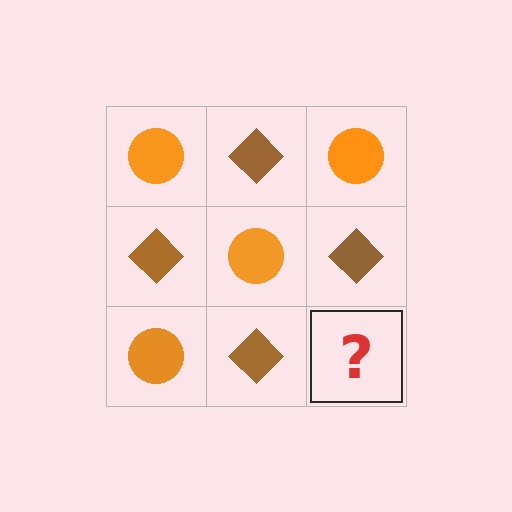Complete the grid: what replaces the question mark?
The question mark should be replaced with an orange circle.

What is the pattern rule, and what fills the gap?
The rule is that it alternates orange circle and brown diamond in a checkerboard pattern. The gap should be filled with an orange circle.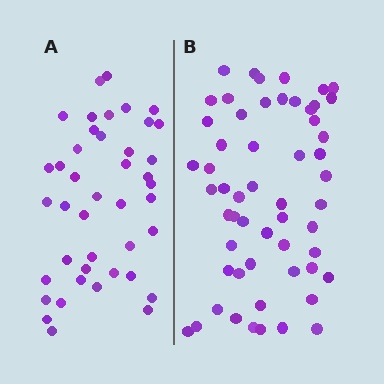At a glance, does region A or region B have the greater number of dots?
Region B (the right region) has more dots.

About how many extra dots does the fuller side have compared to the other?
Region B has approximately 15 more dots than region A.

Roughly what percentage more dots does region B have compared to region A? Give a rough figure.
About 35% more.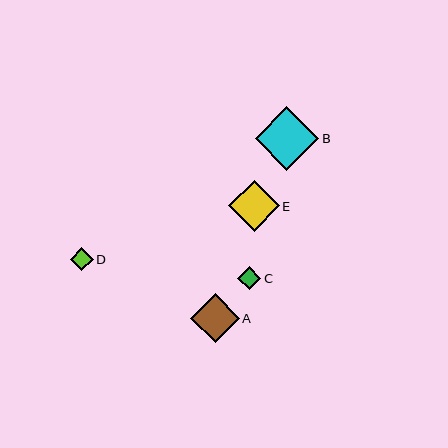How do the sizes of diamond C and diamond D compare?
Diamond C and diamond D are approximately the same size.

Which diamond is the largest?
Diamond B is the largest with a size of approximately 64 pixels.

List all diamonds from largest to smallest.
From largest to smallest: B, E, A, C, D.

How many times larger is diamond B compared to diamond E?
Diamond B is approximately 1.3 times the size of diamond E.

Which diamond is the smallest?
Diamond D is the smallest with a size of approximately 23 pixels.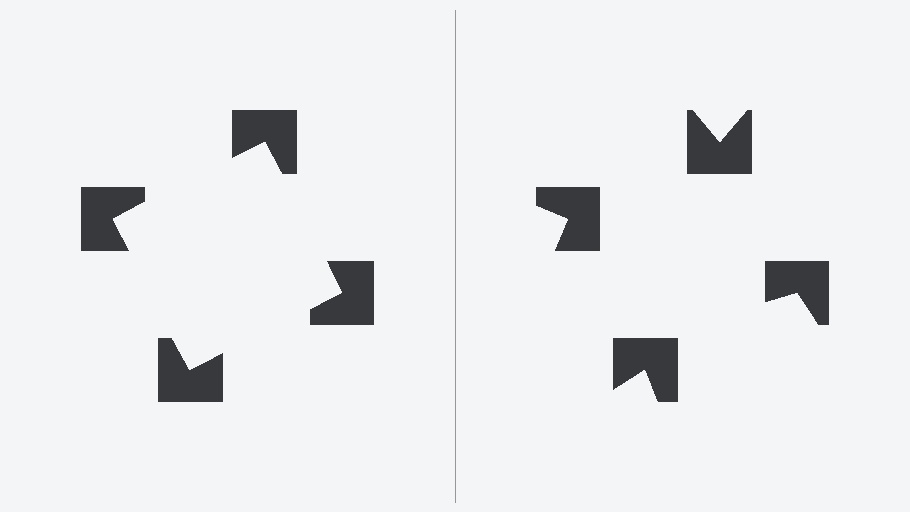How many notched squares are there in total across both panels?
8 — 4 on each side.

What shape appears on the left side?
An illusory square.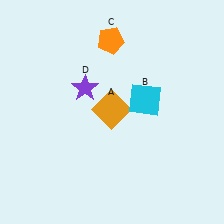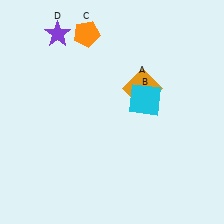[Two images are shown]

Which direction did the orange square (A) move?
The orange square (A) moved right.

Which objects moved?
The objects that moved are: the orange square (A), the orange pentagon (C), the purple star (D).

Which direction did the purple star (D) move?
The purple star (D) moved up.